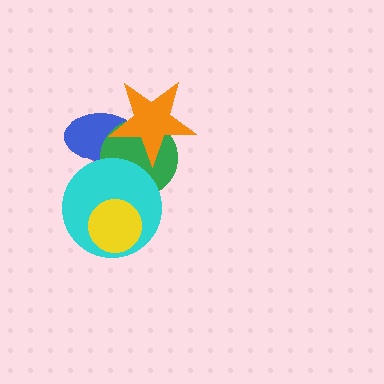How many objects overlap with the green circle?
4 objects overlap with the green circle.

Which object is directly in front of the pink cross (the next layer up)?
The blue ellipse is directly in front of the pink cross.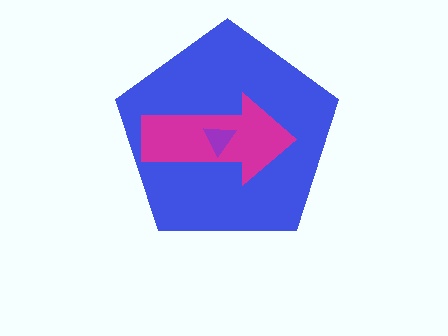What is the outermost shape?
The blue pentagon.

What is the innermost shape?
The purple triangle.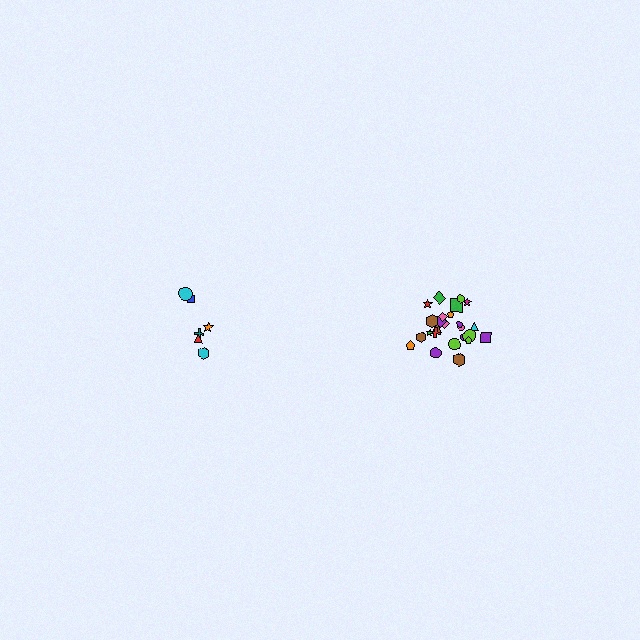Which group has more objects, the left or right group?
The right group.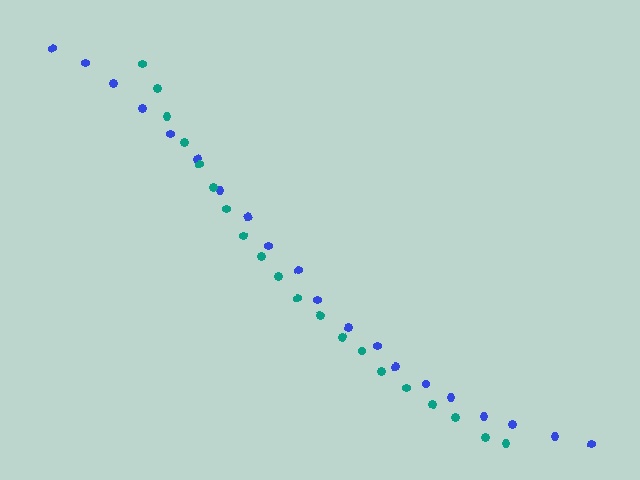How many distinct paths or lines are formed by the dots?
There are 2 distinct paths.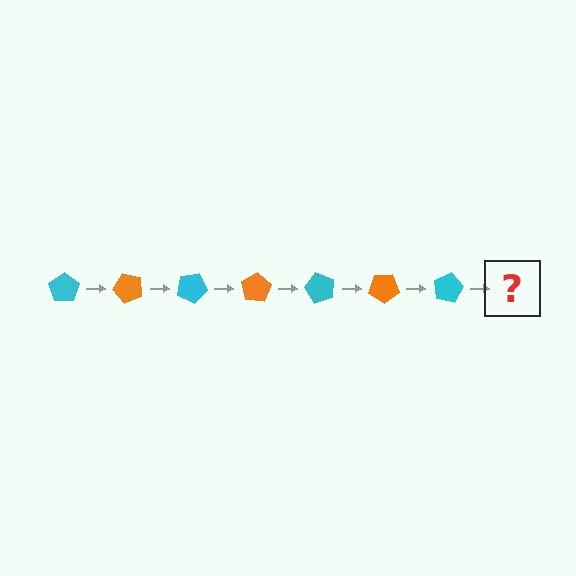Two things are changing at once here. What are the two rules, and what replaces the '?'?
The two rules are that it rotates 50 degrees each step and the color cycles through cyan and orange. The '?' should be an orange pentagon, rotated 350 degrees from the start.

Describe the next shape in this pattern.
It should be an orange pentagon, rotated 350 degrees from the start.